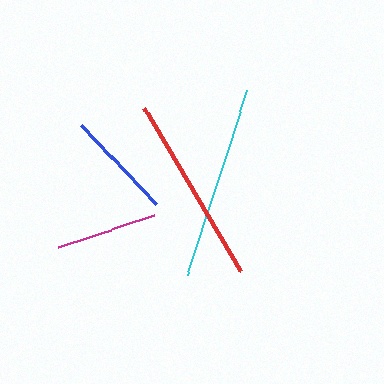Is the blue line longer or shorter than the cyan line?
The cyan line is longer than the blue line.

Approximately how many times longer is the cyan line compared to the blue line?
The cyan line is approximately 1.8 times the length of the blue line.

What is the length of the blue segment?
The blue segment is approximately 109 pixels long.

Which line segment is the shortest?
The magenta line is the shortest at approximately 101 pixels.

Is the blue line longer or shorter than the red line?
The red line is longer than the blue line.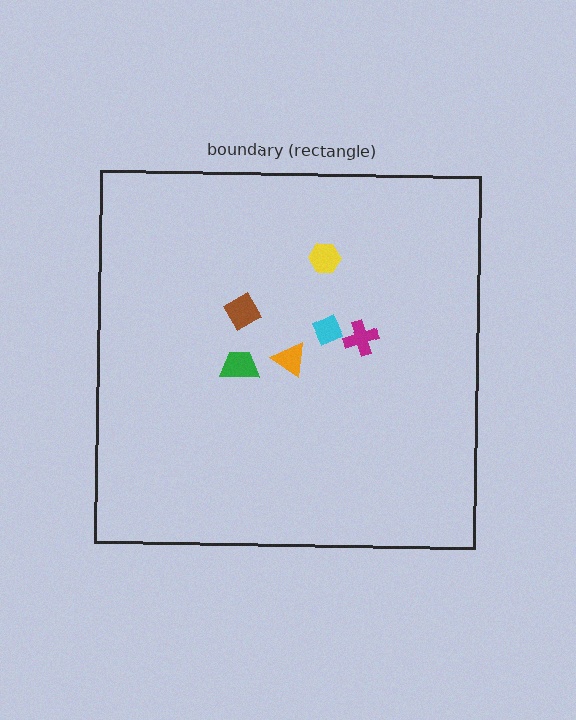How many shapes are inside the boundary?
6 inside, 0 outside.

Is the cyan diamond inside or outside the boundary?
Inside.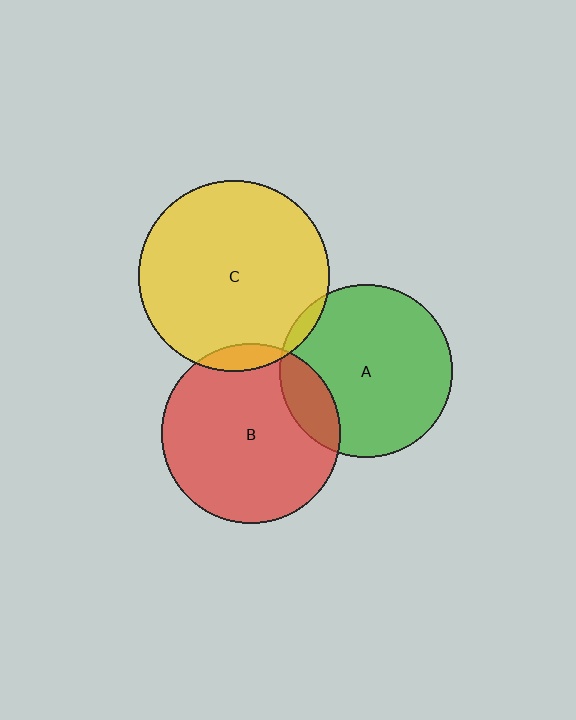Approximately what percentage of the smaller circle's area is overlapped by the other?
Approximately 5%.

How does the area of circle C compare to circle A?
Approximately 1.2 times.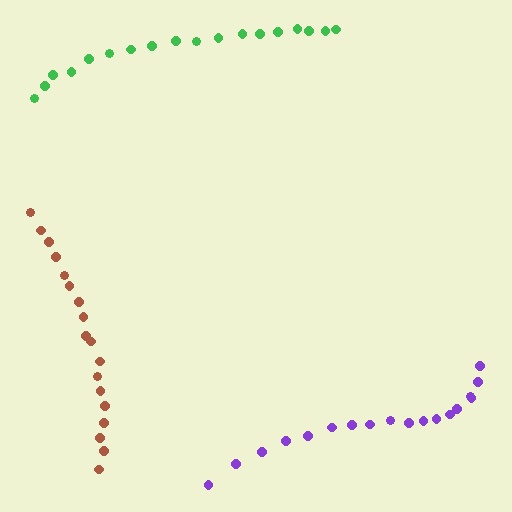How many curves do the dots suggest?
There are 3 distinct paths.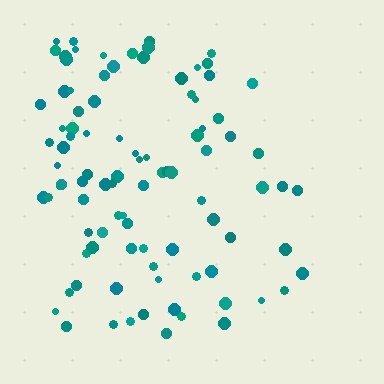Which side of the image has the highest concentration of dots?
The left.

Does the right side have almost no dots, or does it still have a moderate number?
Still a moderate number, just noticeably fewer than the left.